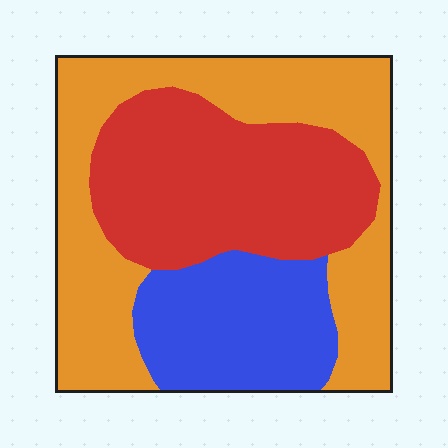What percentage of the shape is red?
Red covers about 35% of the shape.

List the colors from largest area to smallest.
From largest to smallest: orange, red, blue.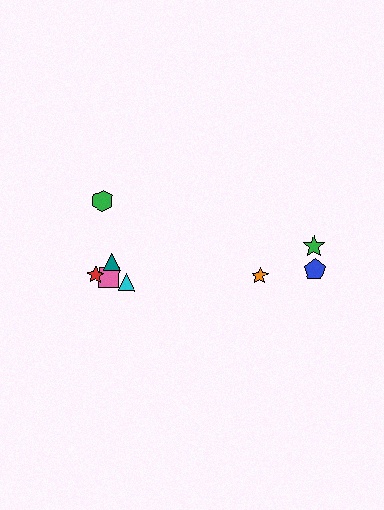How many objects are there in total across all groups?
There are 8 objects.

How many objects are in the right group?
There are 3 objects.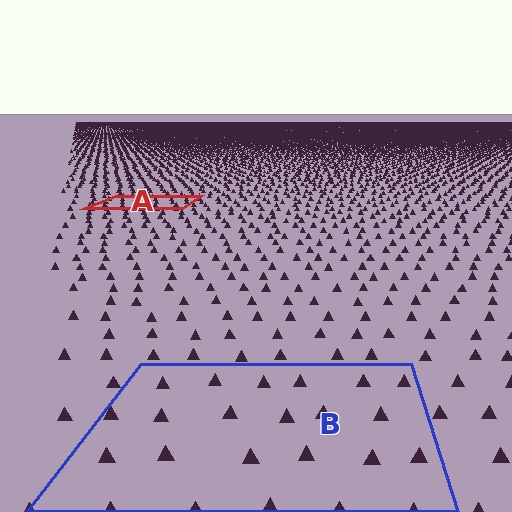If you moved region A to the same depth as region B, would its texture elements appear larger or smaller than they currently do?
They would appear larger. At a closer depth, the same texture elements are projected at a bigger on-screen size.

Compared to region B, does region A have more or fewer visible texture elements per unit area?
Region A has more texture elements per unit area — they are packed more densely because it is farther away.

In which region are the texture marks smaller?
The texture marks are smaller in region A, because it is farther away.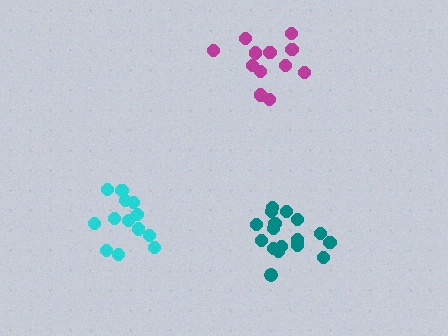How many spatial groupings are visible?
There are 3 spatial groupings.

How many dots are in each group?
Group 1: 17 dots, Group 2: 13 dots, Group 3: 12 dots (42 total).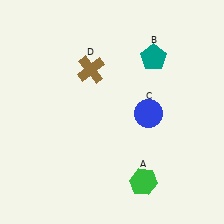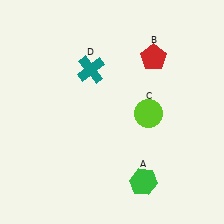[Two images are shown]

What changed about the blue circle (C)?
In Image 1, C is blue. In Image 2, it changed to lime.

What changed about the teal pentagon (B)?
In Image 1, B is teal. In Image 2, it changed to red.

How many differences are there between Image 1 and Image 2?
There are 3 differences between the two images.